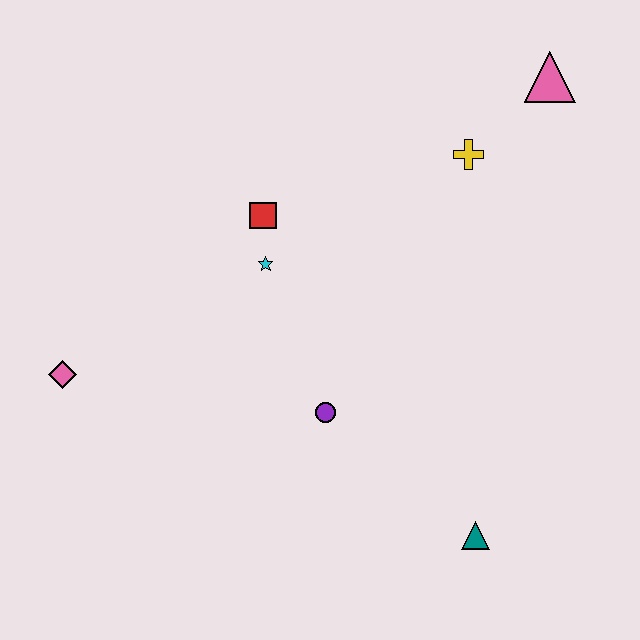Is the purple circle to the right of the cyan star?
Yes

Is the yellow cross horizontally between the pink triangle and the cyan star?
Yes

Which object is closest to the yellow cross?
The pink triangle is closest to the yellow cross.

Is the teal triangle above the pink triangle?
No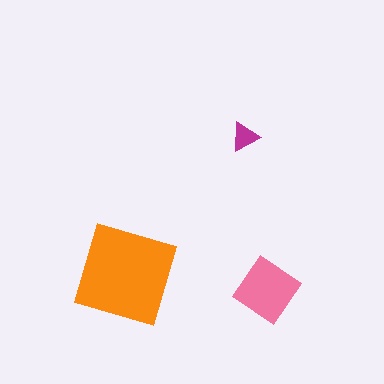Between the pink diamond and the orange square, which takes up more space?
The orange square.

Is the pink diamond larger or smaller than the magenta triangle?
Larger.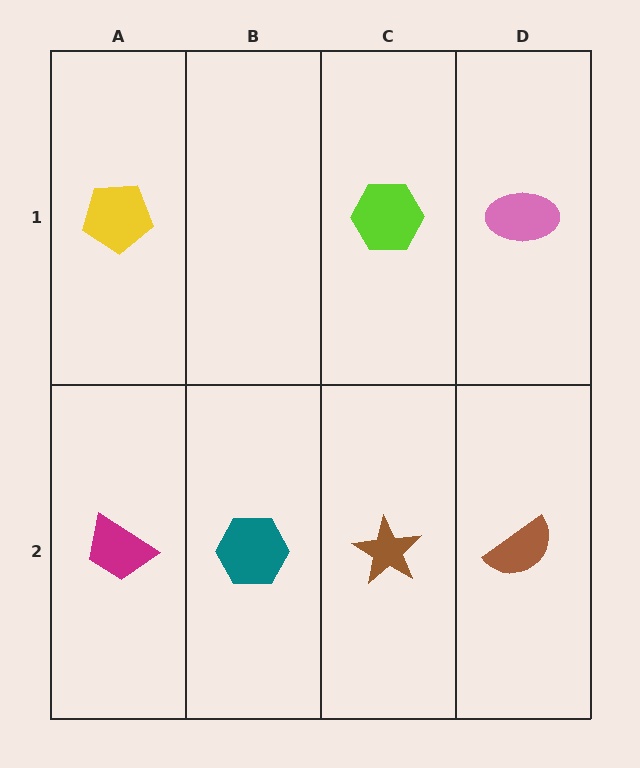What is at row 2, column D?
A brown semicircle.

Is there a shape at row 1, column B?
No, that cell is empty.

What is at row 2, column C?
A brown star.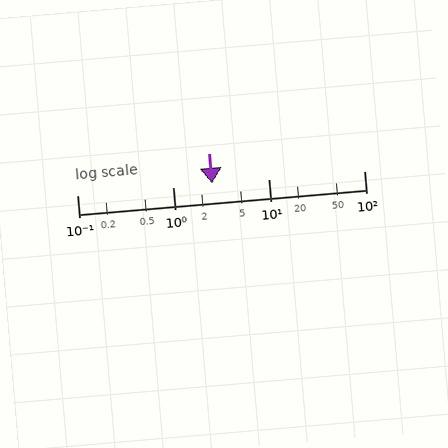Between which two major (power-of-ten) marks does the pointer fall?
The pointer is between 1 and 10.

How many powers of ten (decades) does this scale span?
The scale spans 3 decades, from 0.1 to 100.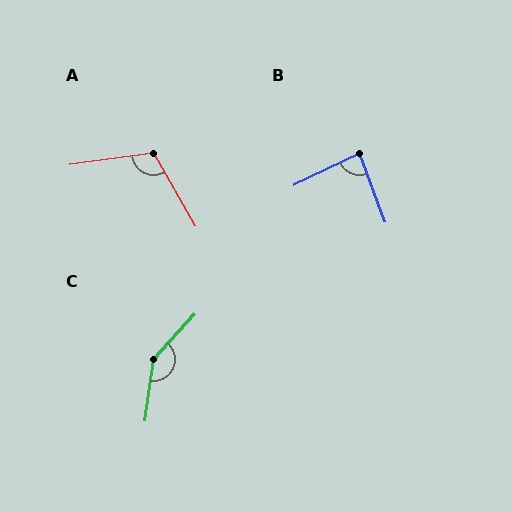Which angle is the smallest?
B, at approximately 85 degrees.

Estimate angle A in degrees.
Approximately 112 degrees.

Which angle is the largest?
C, at approximately 146 degrees.